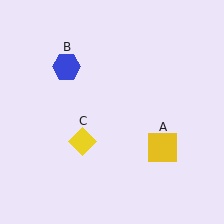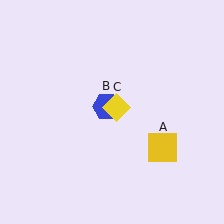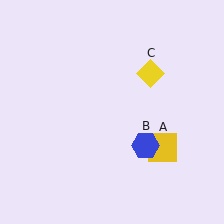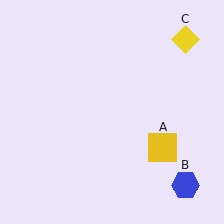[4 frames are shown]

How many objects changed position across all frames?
2 objects changed position: blue hexagon (object B), yellow diamond (object C).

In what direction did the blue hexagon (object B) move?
The blue hexagon (object B) moved down and to the right.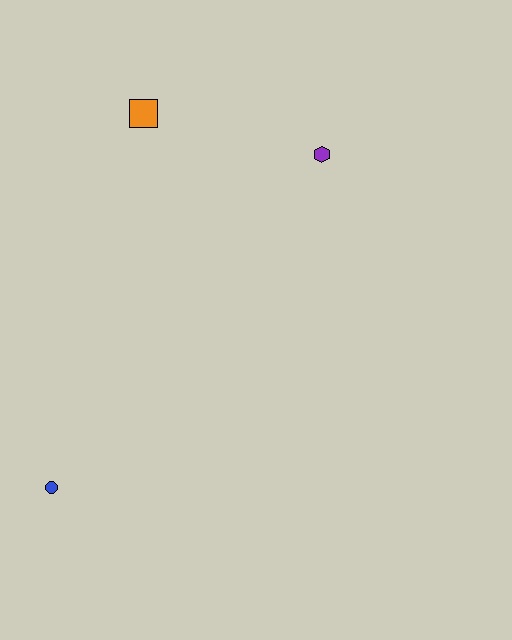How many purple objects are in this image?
There is 1 purple object.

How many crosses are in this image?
There are no crosses.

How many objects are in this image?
There are 3 objects.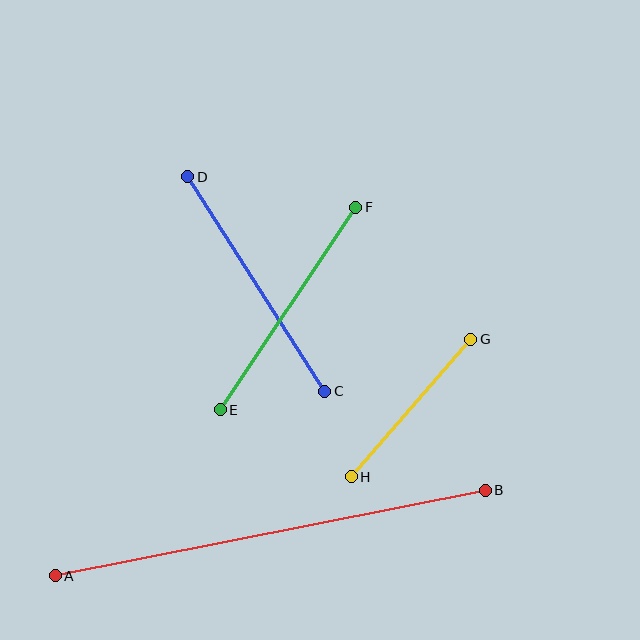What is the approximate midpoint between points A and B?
The midpoint is at approximately (270, 533) pixels.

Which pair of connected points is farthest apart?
Points A and B are farthest apart.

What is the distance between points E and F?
The distance is approximately 244 pixels.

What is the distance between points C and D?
The distance is approximately 255 pixels.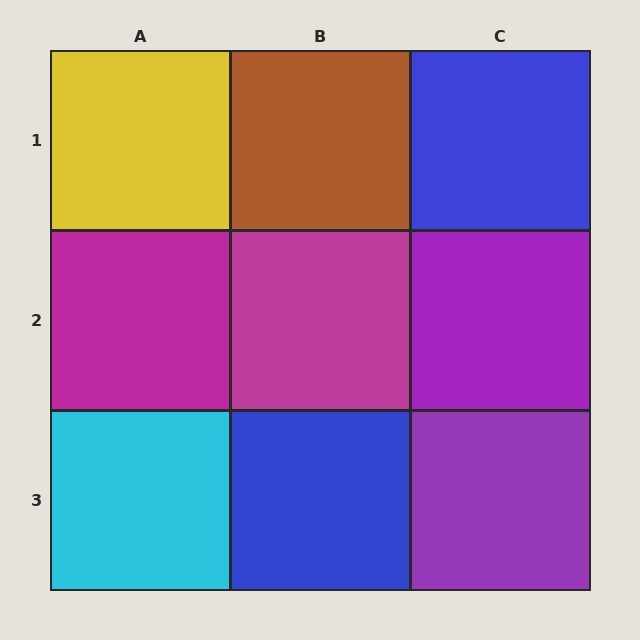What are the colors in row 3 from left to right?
Cyan, blue, purple.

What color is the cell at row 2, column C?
Purple.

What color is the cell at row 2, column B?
Magenta.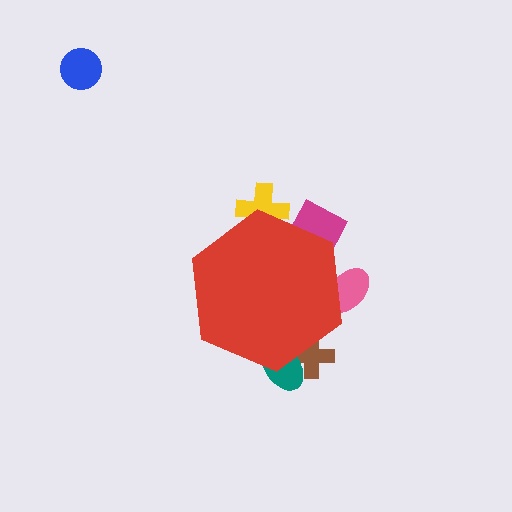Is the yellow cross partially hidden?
Yes, the yellow cross is partially hidden behind the red hexagon.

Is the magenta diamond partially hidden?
Yes, the magenta diamond is partially hidden behind the red hexagon.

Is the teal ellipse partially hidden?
Yes, the teal ellipse is partially hidden behind the red hexagon.